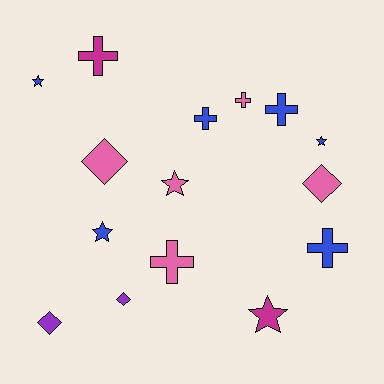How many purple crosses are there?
There are no purple crosses.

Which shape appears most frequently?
Cross, with 6 objects.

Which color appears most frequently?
Blue, with 6 objects.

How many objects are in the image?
There are 15 objects.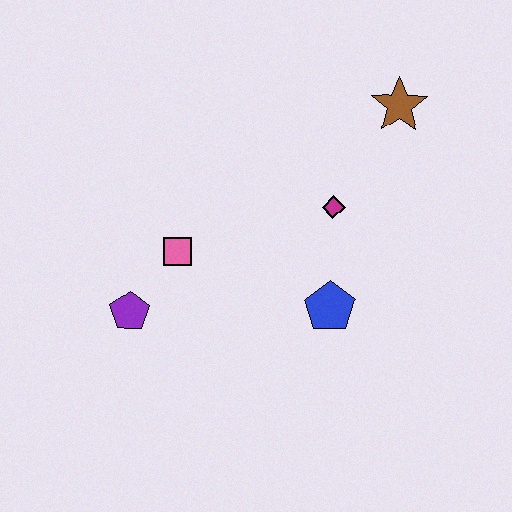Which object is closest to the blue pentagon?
The magenta diamond is closest to the blue pentagon.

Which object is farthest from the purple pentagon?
The brown star is farthest from the purple pentagon.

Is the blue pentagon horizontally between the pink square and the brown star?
Yes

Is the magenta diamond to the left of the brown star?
Yes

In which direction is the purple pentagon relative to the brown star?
The purple pentagon is to the left of the brown star.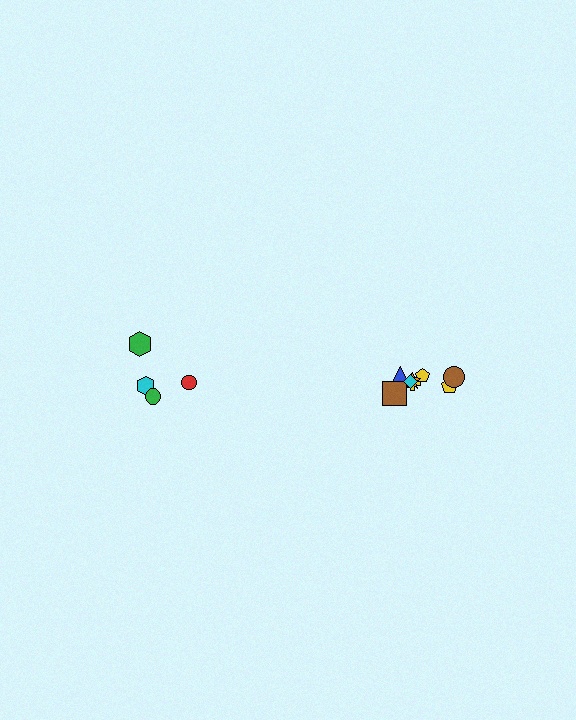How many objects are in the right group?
There are 8 objects.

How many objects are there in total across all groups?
There are 12 objects.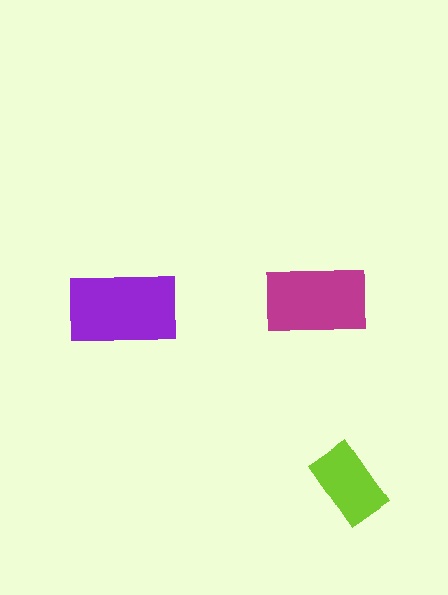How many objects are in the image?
There are 3 objects in the image.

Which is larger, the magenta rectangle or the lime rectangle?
The magenta one.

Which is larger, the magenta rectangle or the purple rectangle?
The purple one.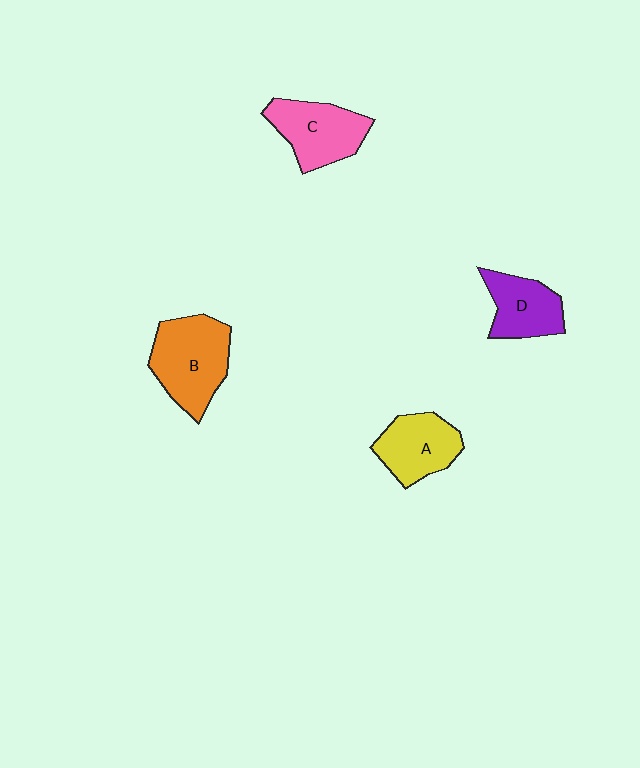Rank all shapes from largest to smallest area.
From largest to smallest: B (orange), C (pink), A (yellow), D (purple).